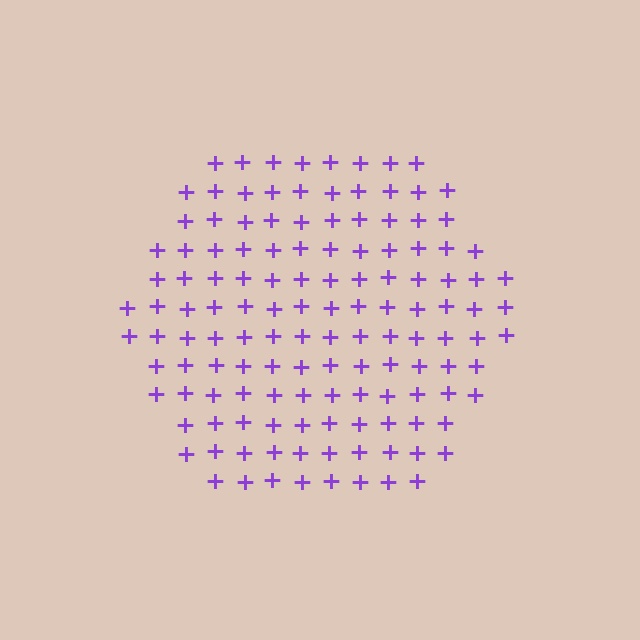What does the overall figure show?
The overall figure shows a hexagon.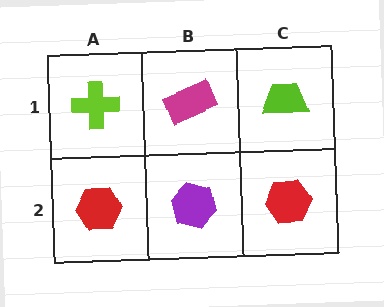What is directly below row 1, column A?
A red hexagon.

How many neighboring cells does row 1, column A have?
2.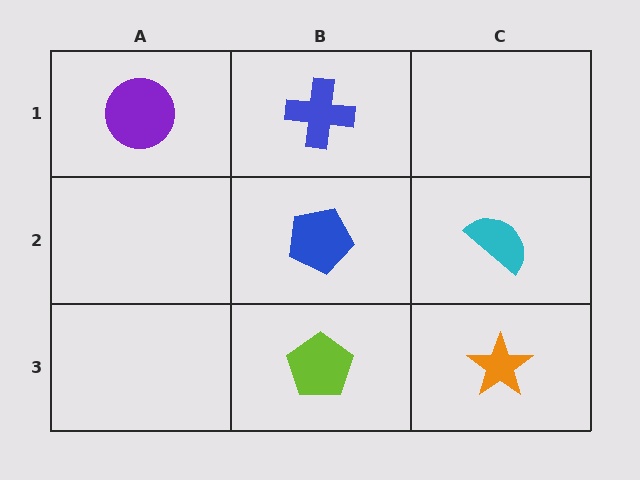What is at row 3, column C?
An orange star.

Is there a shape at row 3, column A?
No, that cell is empty.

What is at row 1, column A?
A purple circle.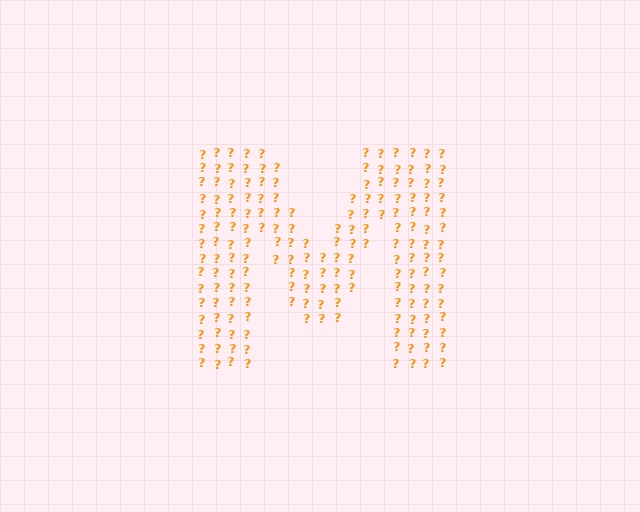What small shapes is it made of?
It is made of small question marks.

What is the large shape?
The large shape is the letter M.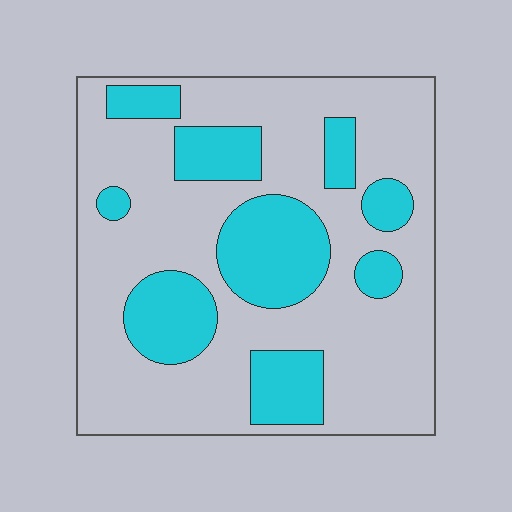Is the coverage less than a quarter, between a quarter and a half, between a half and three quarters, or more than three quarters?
Between a quarter and a half.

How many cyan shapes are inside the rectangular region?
9.